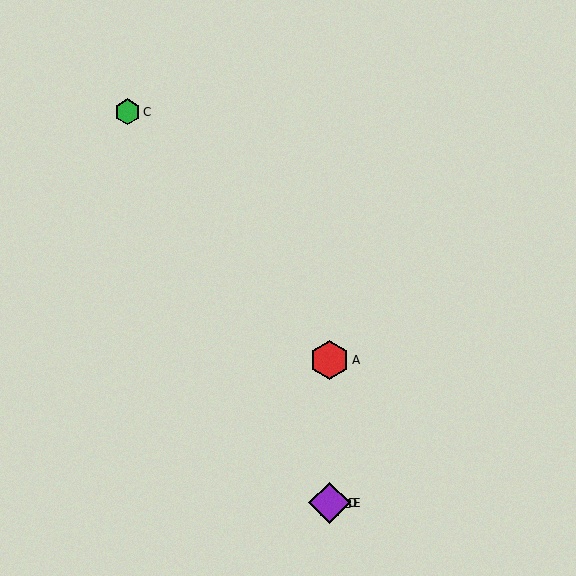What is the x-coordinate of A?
Object A is at x≈329.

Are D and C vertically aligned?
No, D is at x≈329 and C is at x≈127.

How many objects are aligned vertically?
4 objects (A, B, D, E) are aligned vertically.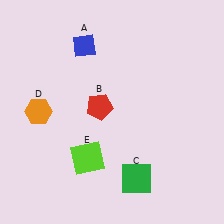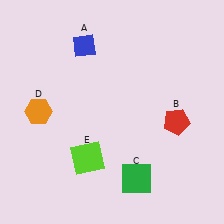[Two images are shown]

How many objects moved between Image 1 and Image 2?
1 object moved between the two images.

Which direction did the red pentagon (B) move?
The red pentagon (B) moved right.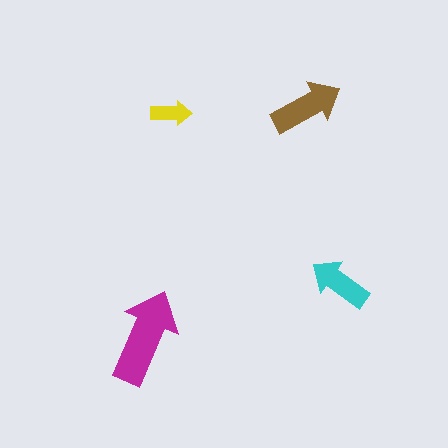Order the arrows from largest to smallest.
the magenta one, the brown one, the cyan one, the yellow one.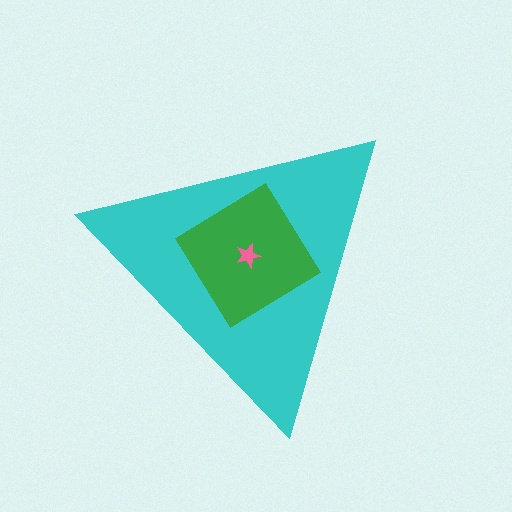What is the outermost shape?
The cyan triangle.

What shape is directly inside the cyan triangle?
The green diamond.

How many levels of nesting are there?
3.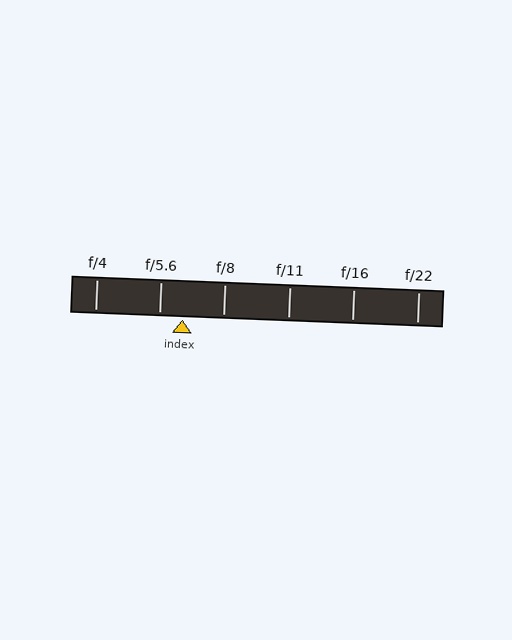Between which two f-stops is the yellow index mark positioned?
The index mark is between f/5.6 and f/8.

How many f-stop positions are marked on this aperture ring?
There are 6 f-stop positions marked.